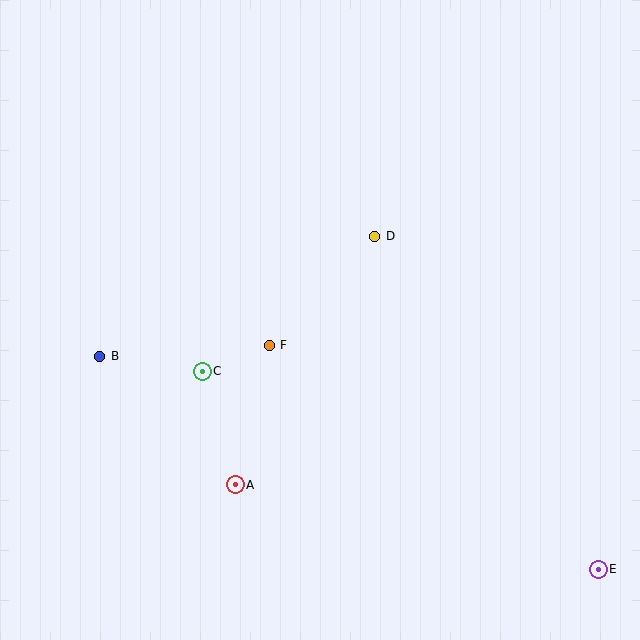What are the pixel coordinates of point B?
Point B is at (100, 357).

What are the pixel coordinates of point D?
Point D is at (375, 236).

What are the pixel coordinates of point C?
Point C is at (202, 371).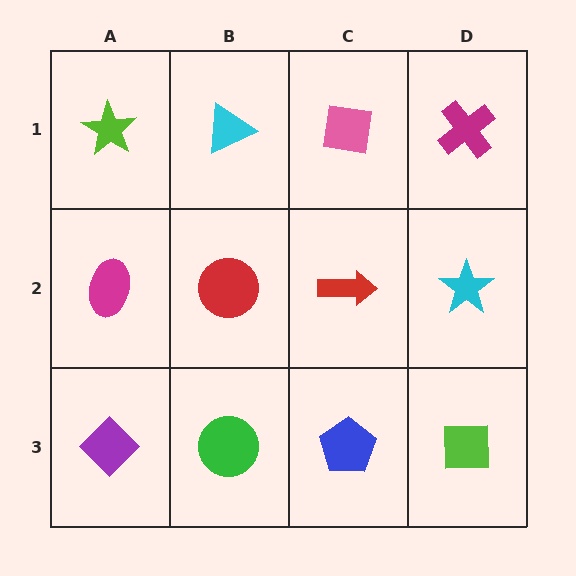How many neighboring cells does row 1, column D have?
2.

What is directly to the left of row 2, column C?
A red circle.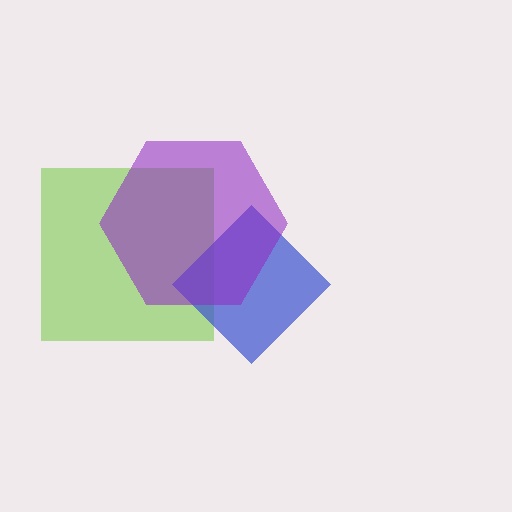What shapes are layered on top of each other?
The layered shapes are: a lime square, a blue diamond, a purple hexagon.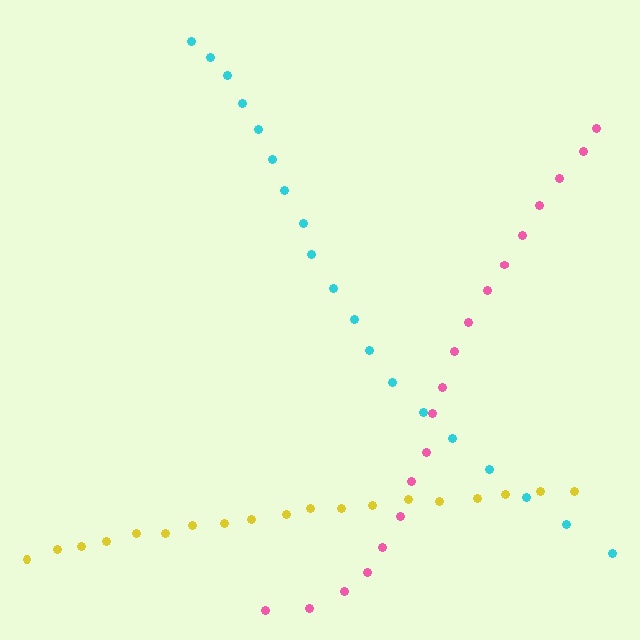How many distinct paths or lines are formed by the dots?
There are 3 distinct paths.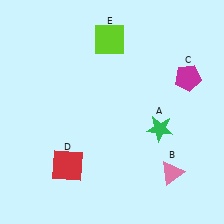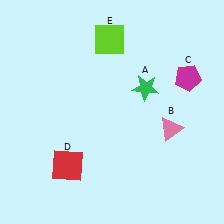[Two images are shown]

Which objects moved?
The objects that moved are: the green star (A), the pink triangle (B).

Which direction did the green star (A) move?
The green star (A) moved up.